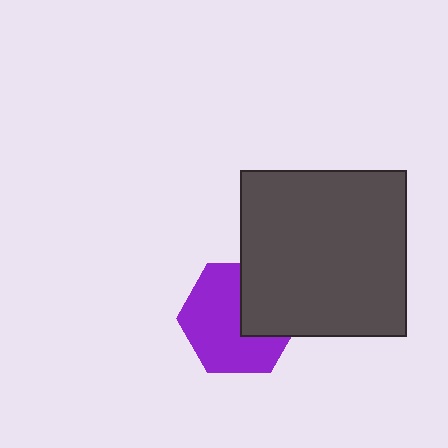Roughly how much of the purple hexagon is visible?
About half of it is visible (roughly 65%).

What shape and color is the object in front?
The object in front is a dark gray square.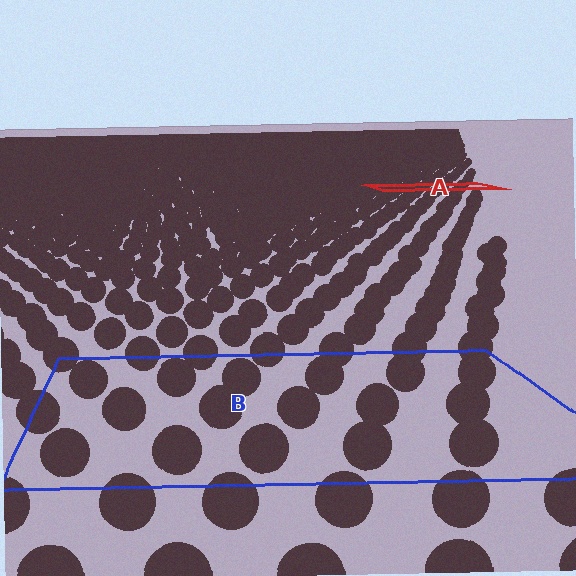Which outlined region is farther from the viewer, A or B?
Region A is farther from the viewer — the texture elements inside it appear smaller and more densely packed.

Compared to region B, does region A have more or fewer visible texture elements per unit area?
Region A has more texture elements per unit area — they are packed more densely because it is farther away.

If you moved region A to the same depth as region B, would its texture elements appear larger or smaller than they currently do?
They would appear larger. At a closer depth, the same texture elements are projected at a bigger on-screen size.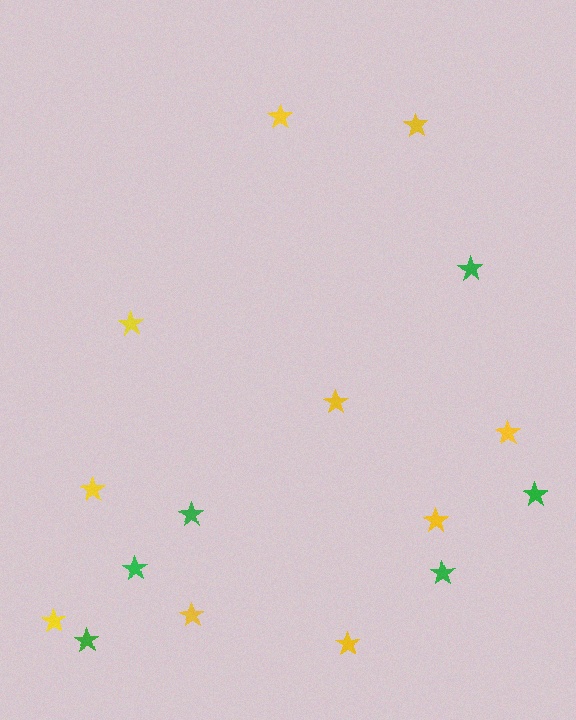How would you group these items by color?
There are 2 groups: one group of yellow stars (10) and one group of green stars (6).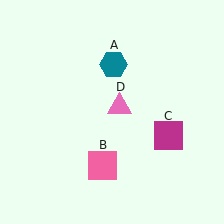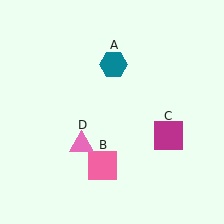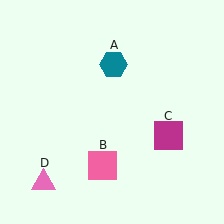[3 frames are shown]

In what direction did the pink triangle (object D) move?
The pink triangle (object D) moved down and to the left.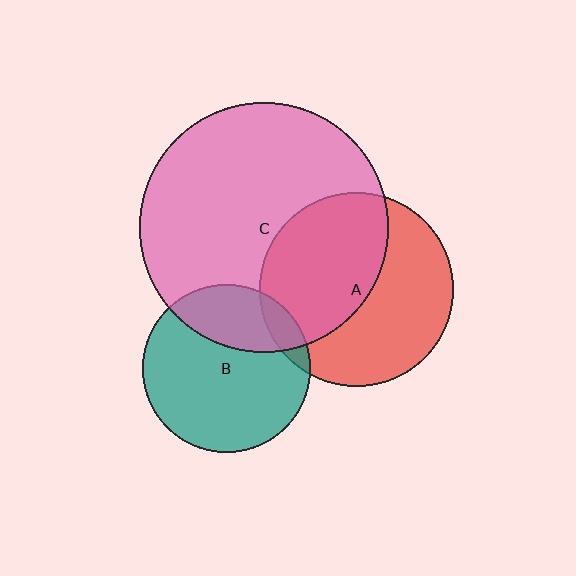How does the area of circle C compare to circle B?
Approximately 2.2 times.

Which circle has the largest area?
Circle C (pink).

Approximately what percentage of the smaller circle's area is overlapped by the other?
Approximately 30%.